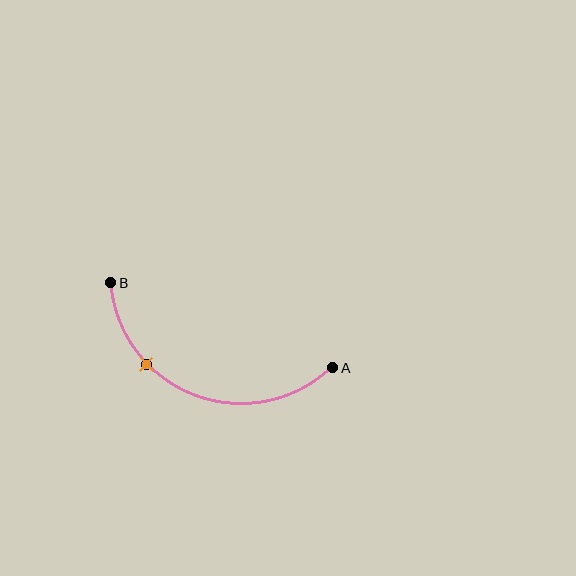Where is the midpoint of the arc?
The arc midpoint is the point on the curve farthest from the straight line joining A and B. It sits below that line.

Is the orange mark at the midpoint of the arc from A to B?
No. The orange mark lies on the arc but is closer to endpoint B. The arc midpoint would be at the point on the curve equidistant along the arc from both A and B.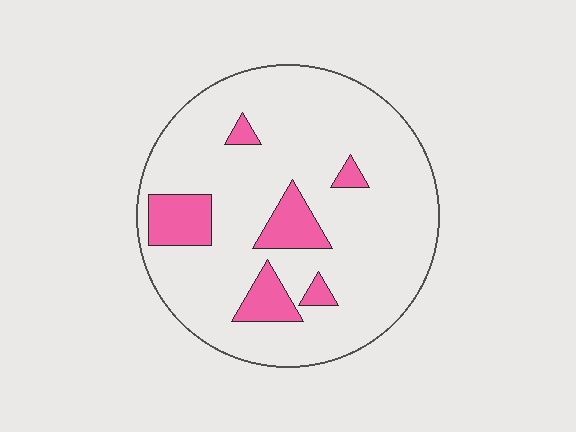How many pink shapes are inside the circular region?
6.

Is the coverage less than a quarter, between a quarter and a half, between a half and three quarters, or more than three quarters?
Less than a quarter.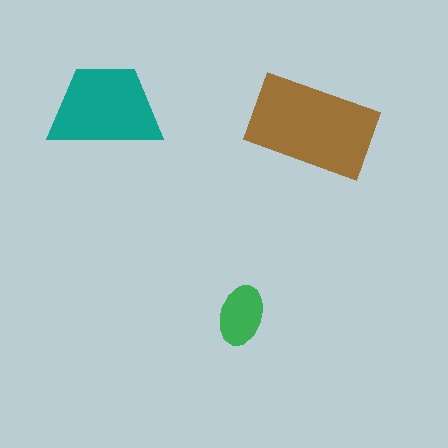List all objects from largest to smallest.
The brown rectangle, the teal trapezoid, the green ellipse.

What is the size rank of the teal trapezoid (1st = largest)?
2nd.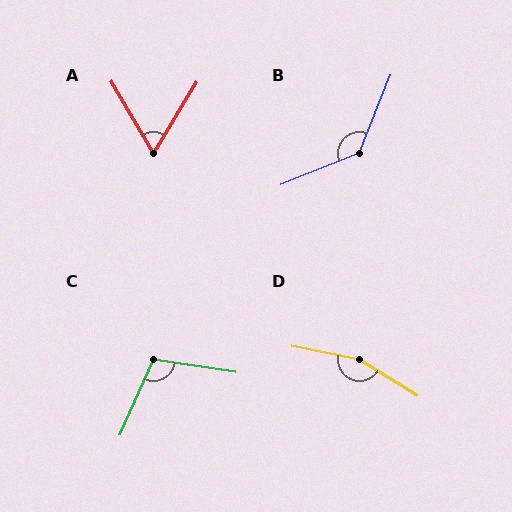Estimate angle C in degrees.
Approximately 105 degrees.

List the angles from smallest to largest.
A (61°), C (105°), B (134°), D (160°).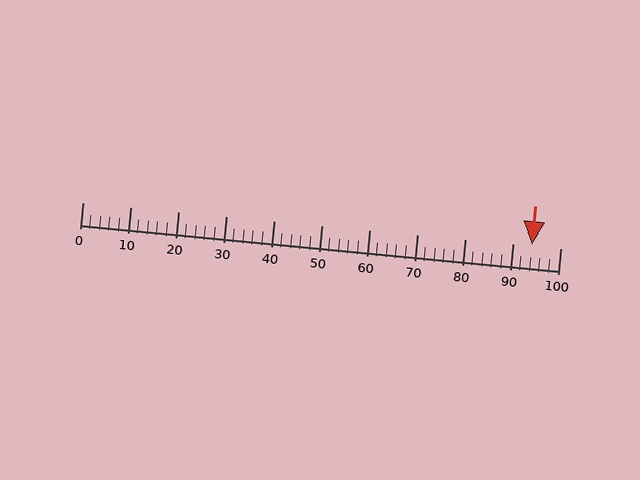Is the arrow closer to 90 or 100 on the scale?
The arrow is closer to 90.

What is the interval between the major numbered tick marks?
The major tick marks are spaced 10 units apart.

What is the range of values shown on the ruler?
The ruler shows values from 0 to 100.